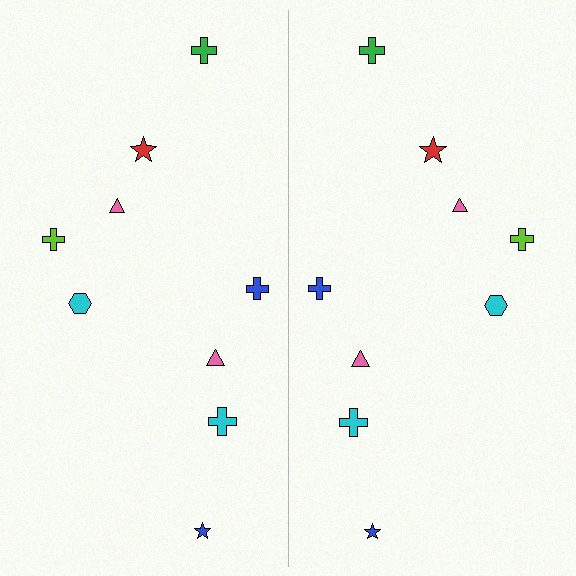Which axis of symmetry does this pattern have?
The pattern has a vertical axis of symmetry running through the center of the image.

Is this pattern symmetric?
Yes, this pattern has bilateral (reflection) symmetry.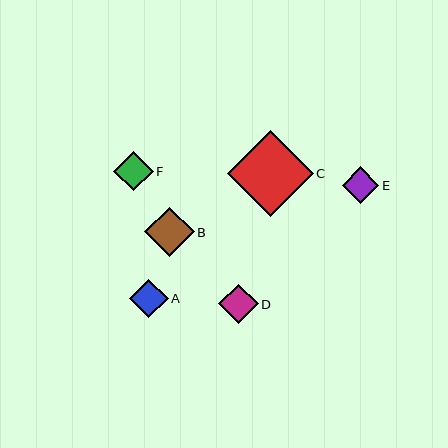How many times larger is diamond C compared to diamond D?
Diamond C is approximately 2.2 times the size of diamond D.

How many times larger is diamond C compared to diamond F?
Diamond C is approximately 2.2 times the size of diamond F.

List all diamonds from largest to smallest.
From largest to smallest: C, B, D, F, A, E.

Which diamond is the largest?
Diamond C is the largest with a size of approximately 86 pixels.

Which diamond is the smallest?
Diamond E is the smallest with a size of approximately 36 pixels.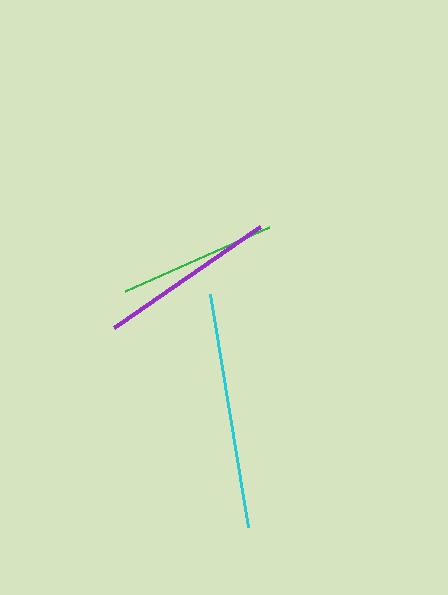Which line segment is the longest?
The cyan line is the longest at approximately 236 pixels.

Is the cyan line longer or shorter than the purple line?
The cyan line is longer than the purple line.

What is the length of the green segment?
The green segment is approximately 158 pixels long.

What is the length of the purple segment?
The purple segment is approximately 178 pixels long.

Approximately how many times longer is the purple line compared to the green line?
The purple line is approximately 1.1 times the length of the green line.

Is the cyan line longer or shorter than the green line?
The cyan line is longer than the green line.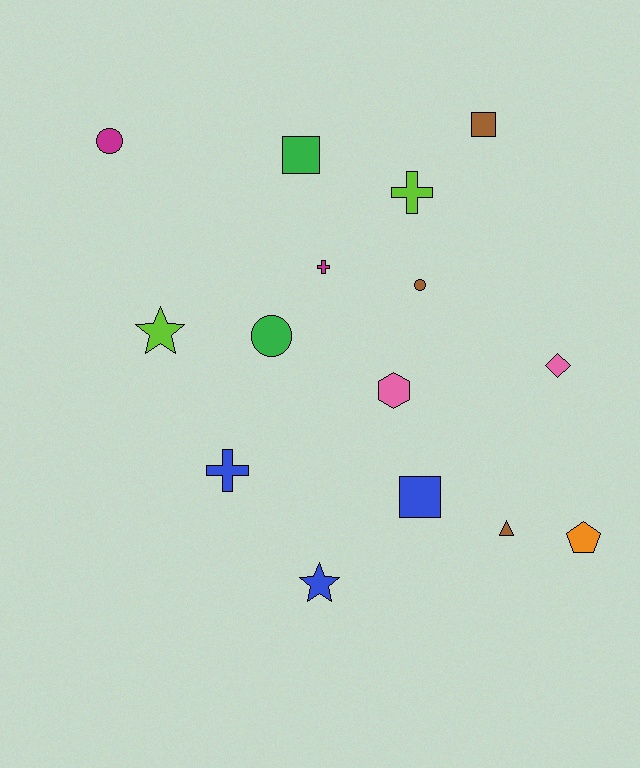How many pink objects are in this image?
There are 2 pink objects.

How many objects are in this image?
There are 15 objects.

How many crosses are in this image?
There are 3 crosses.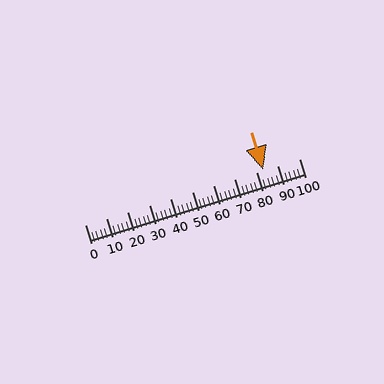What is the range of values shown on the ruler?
The ruler shows values from 0 to 100.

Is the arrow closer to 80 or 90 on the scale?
The arrow is closer to 80.